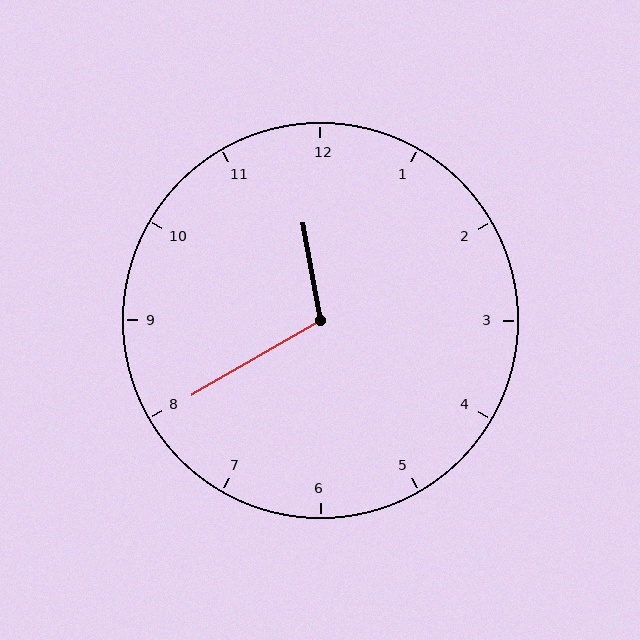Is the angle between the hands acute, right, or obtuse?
It is obtuse.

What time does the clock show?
11:40.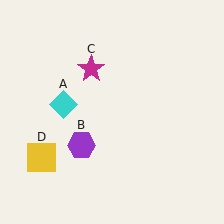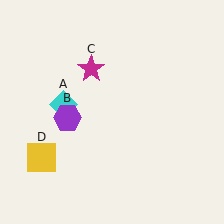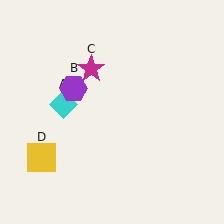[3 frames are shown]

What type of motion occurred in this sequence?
The purple hexagon (object B) rotated clockwise around the center of the scene.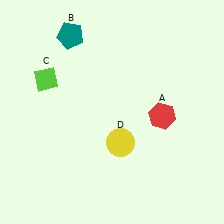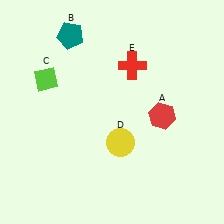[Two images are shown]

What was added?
A red cross (E) was added in Image 2.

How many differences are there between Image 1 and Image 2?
There is 1 difference between the two images.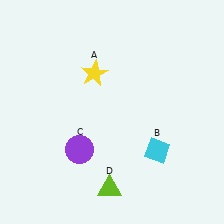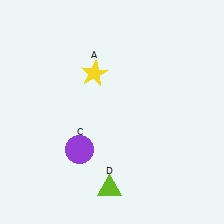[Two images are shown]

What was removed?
The cyan diamond (B) was removed in Image 2.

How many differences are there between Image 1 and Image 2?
There is 1 difference between the two images.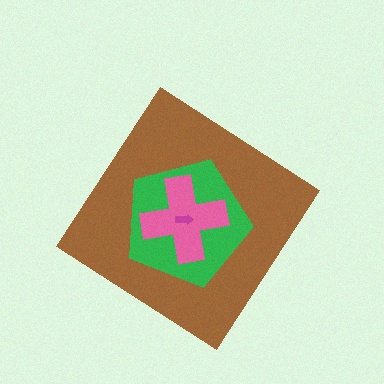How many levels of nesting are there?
4.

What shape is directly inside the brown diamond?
The green pentagon.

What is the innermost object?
The magenta arrow.